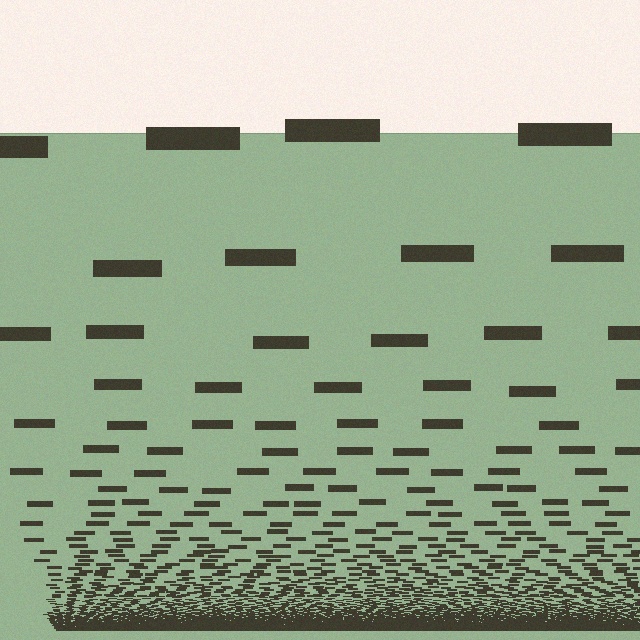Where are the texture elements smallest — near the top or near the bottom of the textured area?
Near the bottom.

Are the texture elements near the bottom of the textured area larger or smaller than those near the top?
Smaller. The gradient is inverted — elements near the bottom are smaller and denser.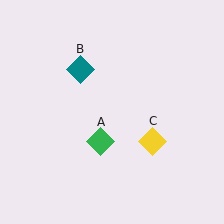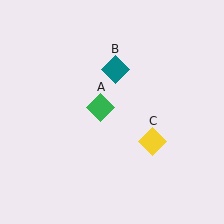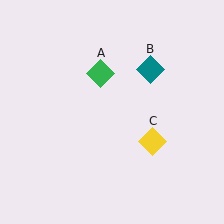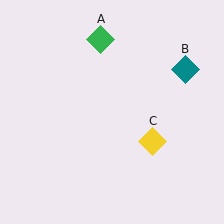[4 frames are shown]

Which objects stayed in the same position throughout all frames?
Yellow diamond (object C) remained stationary.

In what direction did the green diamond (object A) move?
The green diamond (object A) moved up.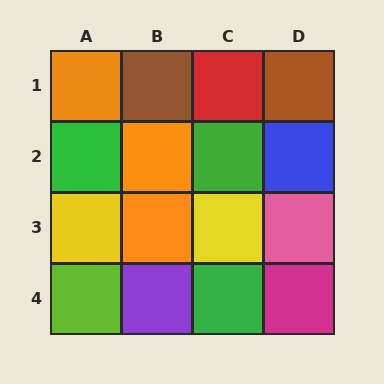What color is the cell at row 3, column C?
Yellow.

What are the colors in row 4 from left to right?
Lime, purple, green, magenta.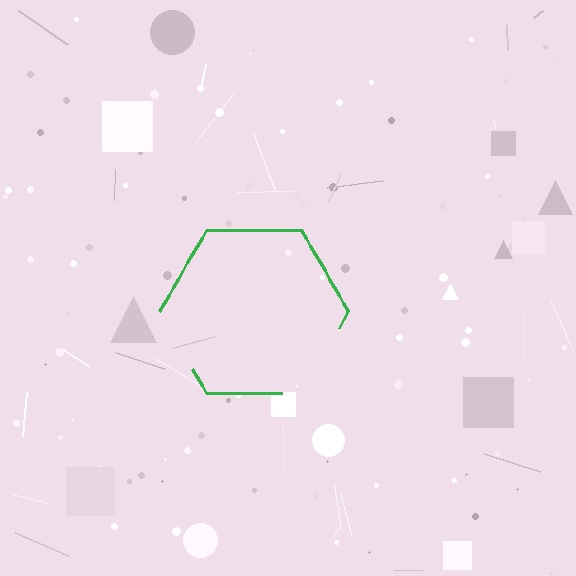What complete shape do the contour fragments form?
The contour fragments form a hexagon.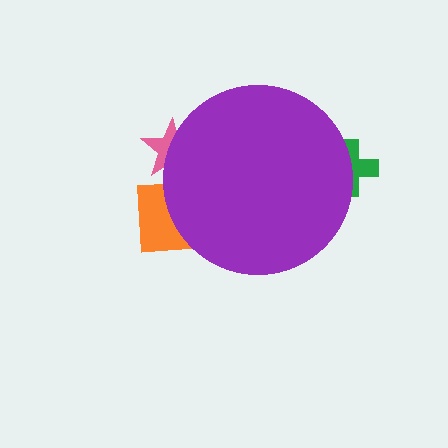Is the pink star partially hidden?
Yes, the pink star is partially hidden behind the purple circle.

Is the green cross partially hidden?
Yes, the green cross is partially hidden behind the purple circle.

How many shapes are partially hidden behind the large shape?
3 shapes are partially hidden.